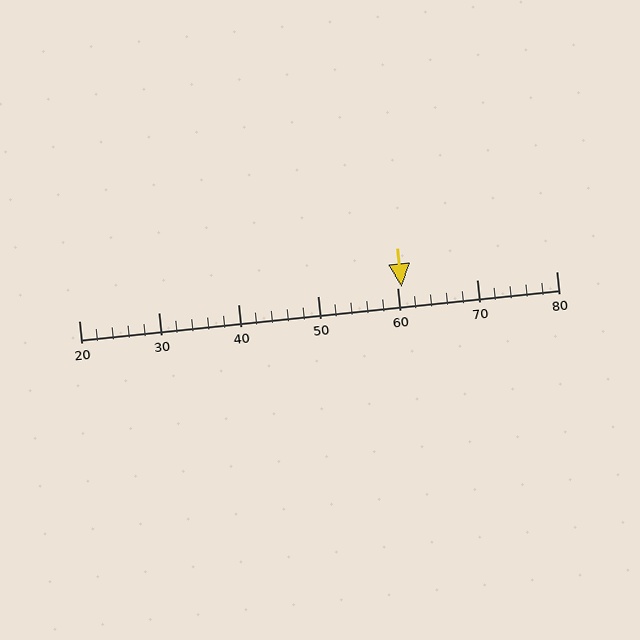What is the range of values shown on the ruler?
The ruler shows values from 20 to 80.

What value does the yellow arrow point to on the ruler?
The yellow arrow points to approximately 61.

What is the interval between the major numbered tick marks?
The major tick marks are spaced 10 units apart.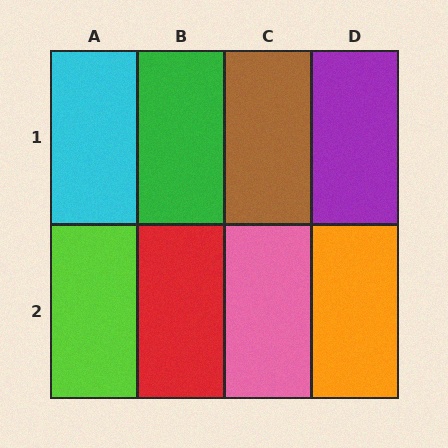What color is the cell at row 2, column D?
Orange.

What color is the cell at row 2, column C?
Pink.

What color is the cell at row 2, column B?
Red.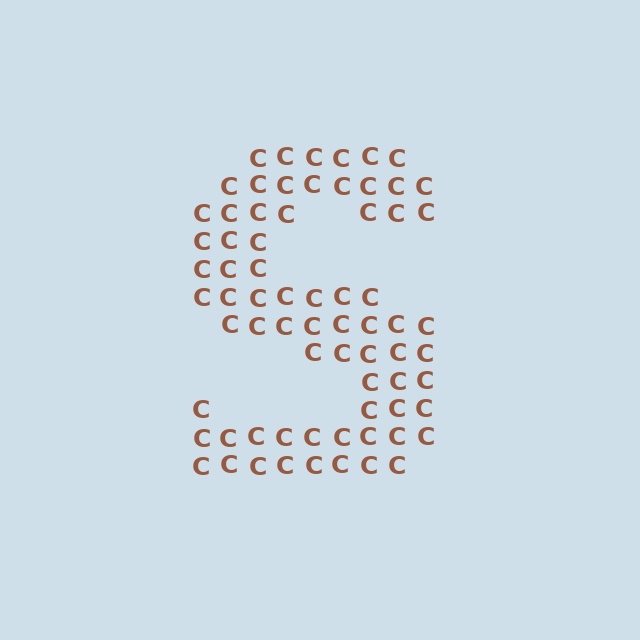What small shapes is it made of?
It is made of small letter C's.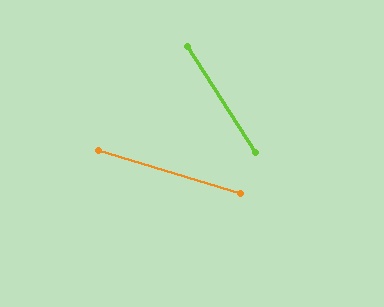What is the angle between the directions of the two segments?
Approximately 41 degrees.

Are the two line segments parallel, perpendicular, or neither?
Neither parallel nor perpendicular — they differ by about 41°.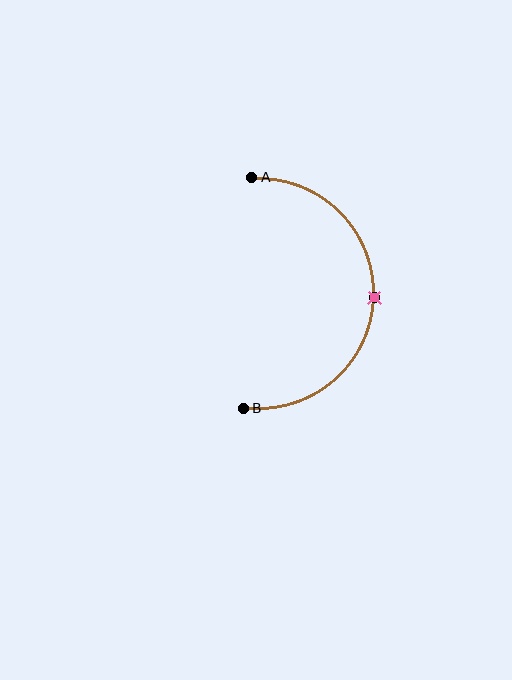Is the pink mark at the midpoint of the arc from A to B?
Yes. The pink mark lies on the arc at equal arc-length from both A and B — it is the arc midpoint.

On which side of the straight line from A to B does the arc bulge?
The arc bulges to the right of the straight line connecting A and B.